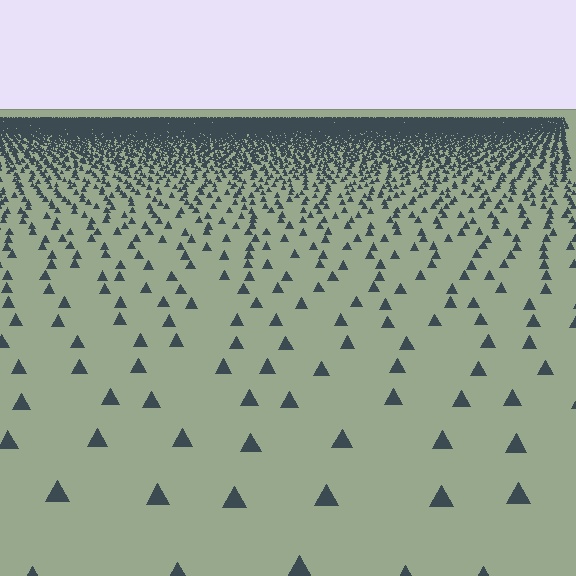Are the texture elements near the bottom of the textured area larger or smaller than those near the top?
Larger. Near the bottom, elements are closer to the viewer and appear at a bigger on-screen size.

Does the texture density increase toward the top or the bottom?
Density increases toward the top.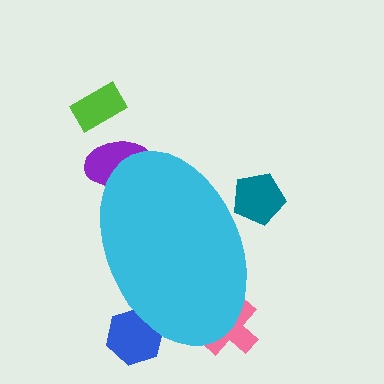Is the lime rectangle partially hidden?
No, the lime rectangle is fully visible.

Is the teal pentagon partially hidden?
Yes, the teal pentagon is partially hidden behind the cyan ellipse.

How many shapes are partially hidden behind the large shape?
4 shapes are partially hidden.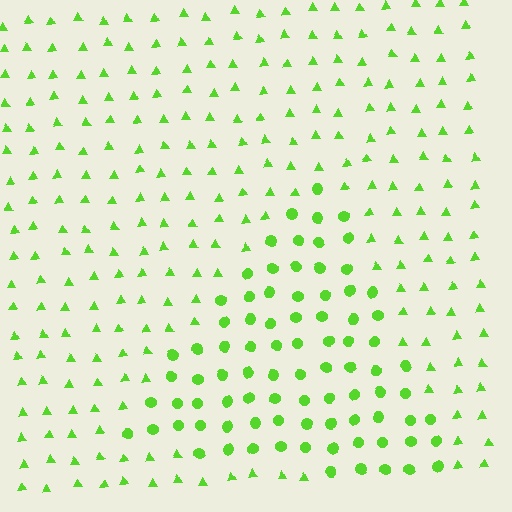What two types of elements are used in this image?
The image uses circles inside the triangle region and triangles outside it.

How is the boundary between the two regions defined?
The boundary is defined by a change in element shape: circles inside vs. triangles outside. All elements share the same color and spacing.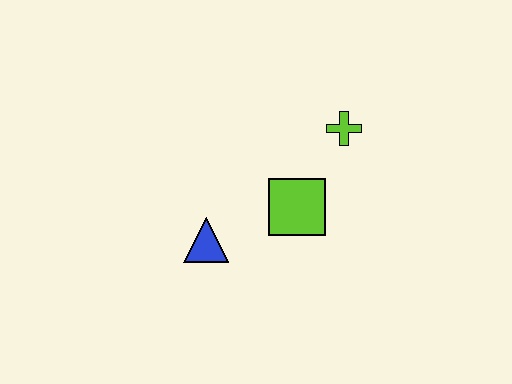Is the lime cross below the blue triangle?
No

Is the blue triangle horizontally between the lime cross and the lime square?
No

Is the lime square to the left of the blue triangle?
No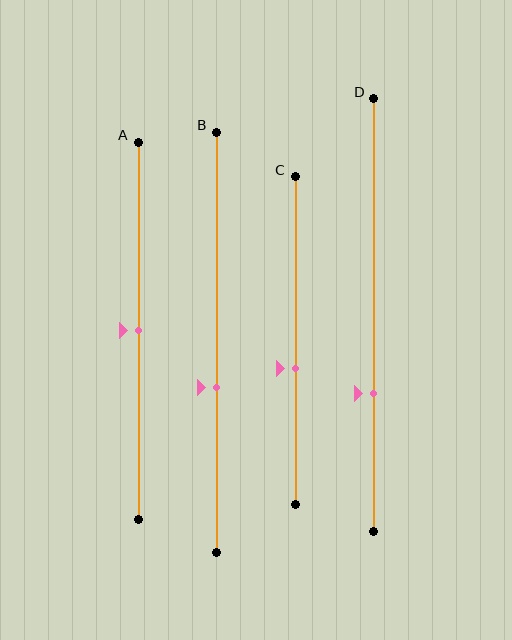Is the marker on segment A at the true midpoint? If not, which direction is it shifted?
Yes, the marker on segment A is at the true midpoint.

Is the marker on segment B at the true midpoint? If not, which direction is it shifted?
No, the marker on segment B is shifted downward by about 11% of the segment length.